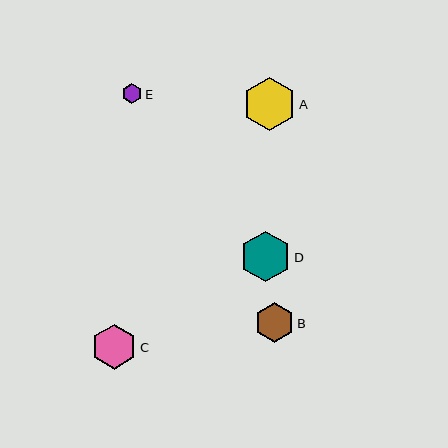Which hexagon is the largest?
Hexagon A is the largest with a size of approximately 53 pixels.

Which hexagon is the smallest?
Hexagon E is the smallest with a size of approximately 20 pixels.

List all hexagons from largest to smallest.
From largest to smallest: A, D, C, B, E.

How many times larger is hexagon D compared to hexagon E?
Hexagon D is approximately 2.6 times the size of hexagon E.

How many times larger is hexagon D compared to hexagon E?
Hexagon D is approximately 2.6 times the size of hexagon E.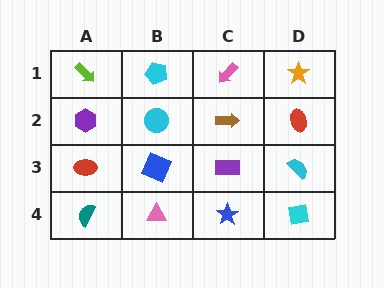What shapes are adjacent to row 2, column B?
A cyan pentagon (row 1, column B), a blue square (row 3, column B), a purple hexagon (row 2, column A), a brown arrow (row 2, column C).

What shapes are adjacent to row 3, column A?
A purple hexagon (row 2, column A), a teal semicircle (row 4, column A), a blue square (row 3, column B).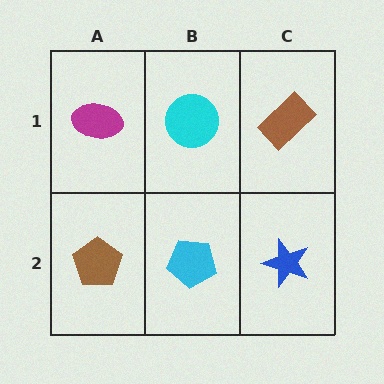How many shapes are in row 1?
3 shapes.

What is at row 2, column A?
A brown pentagon.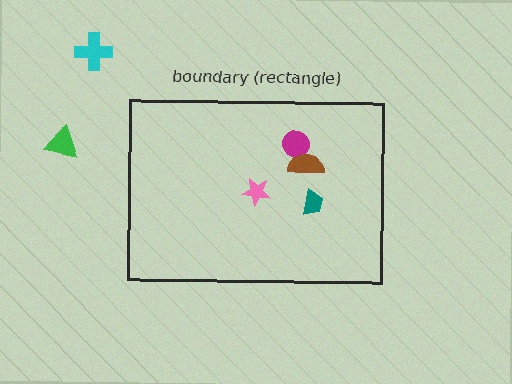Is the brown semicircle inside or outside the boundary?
Inside.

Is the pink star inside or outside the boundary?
Inside.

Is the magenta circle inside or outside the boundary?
Inside.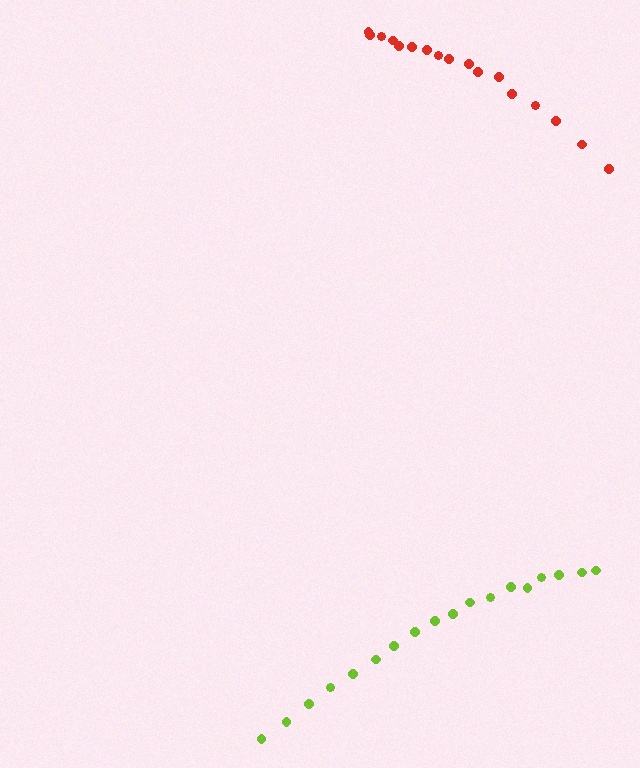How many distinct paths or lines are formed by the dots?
There are 2 distinct paths.